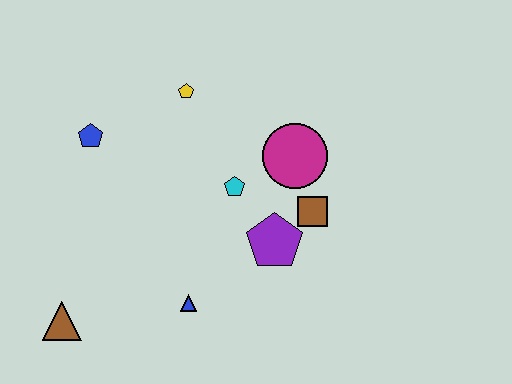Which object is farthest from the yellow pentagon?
The brown triangle is farthest from the yellow pentagon.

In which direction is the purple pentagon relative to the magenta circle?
The purple pentagon is below the magenta circle.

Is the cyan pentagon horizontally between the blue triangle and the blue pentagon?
No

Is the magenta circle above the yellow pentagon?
No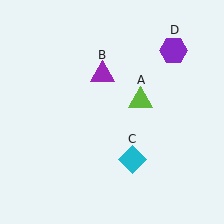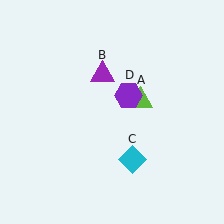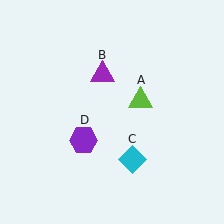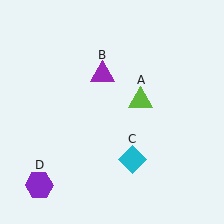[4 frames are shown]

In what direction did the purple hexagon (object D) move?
The purple hexagon (object D) moved down and to the left.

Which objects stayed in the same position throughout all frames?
Lime triangle (object A) and purple triangle (object B) and cyan diamond (object C) remained stationary.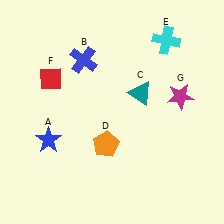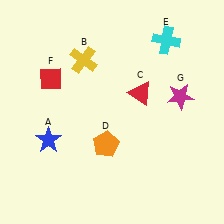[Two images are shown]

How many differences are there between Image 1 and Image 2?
There are 2 differences between the two images.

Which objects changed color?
B changed from blue to yellow. C changed from teal to red.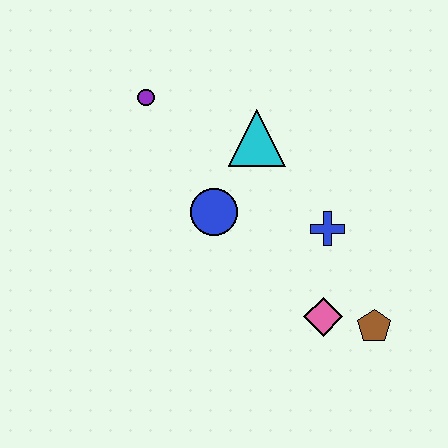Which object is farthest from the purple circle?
The brown pentagon is farthest from the purple circle.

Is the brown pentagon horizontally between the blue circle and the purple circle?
No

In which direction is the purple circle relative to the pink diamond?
The purple circle is above the pink diamond.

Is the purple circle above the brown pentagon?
Yes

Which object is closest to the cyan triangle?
The blue circle is closest to the cyan triangle.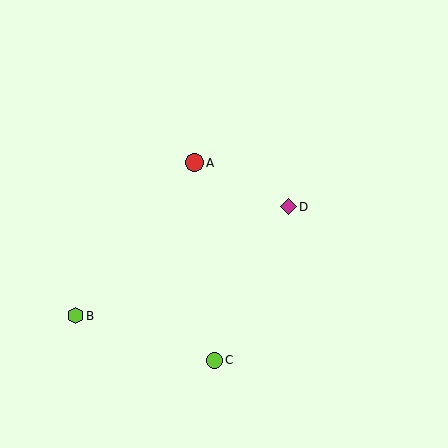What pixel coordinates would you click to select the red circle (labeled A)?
Click at (194, 163) to select the red circle A.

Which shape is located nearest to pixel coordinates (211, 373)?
The lime circle (labeled C) at (214, 360) is nearest to that location.